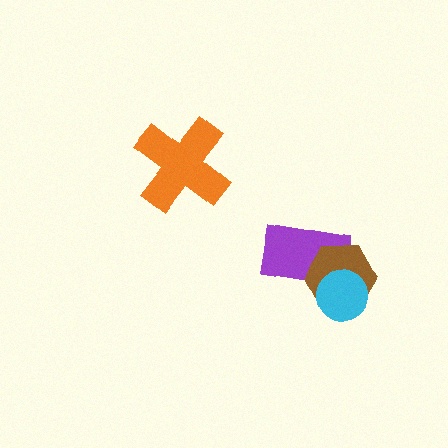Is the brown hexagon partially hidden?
Yes, it is partially covered by another shape.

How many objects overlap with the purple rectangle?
2 objects overlap with the purple rectangle.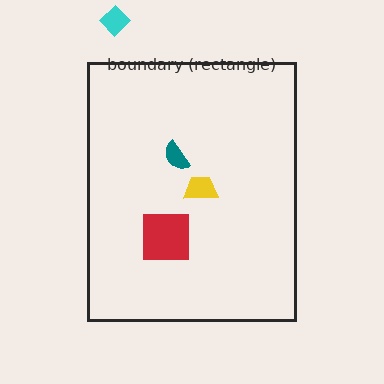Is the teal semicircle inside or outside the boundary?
Inside.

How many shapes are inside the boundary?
3 inside, 1 outside.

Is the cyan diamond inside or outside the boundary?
Outside.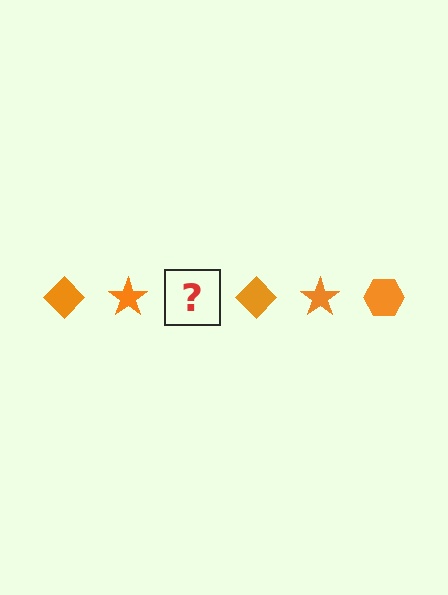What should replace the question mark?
The question mark should be replaced with an orange hexagon.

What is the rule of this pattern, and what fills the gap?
The rule is that the pattern cycles through diamond, star, hexagon shapes in orange. The gap should be filled with an orange hexagon.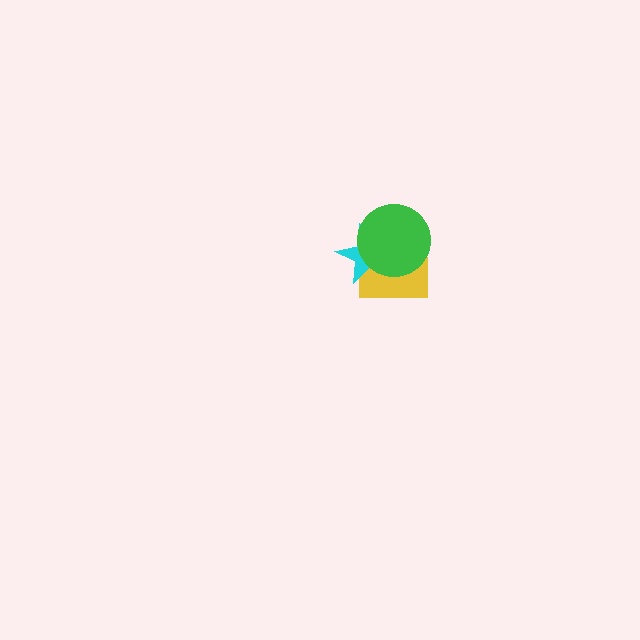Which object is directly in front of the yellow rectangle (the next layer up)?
The cyan star is directly in front of the yellow rectangle.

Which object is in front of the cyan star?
The green circle is in front of the cyan star.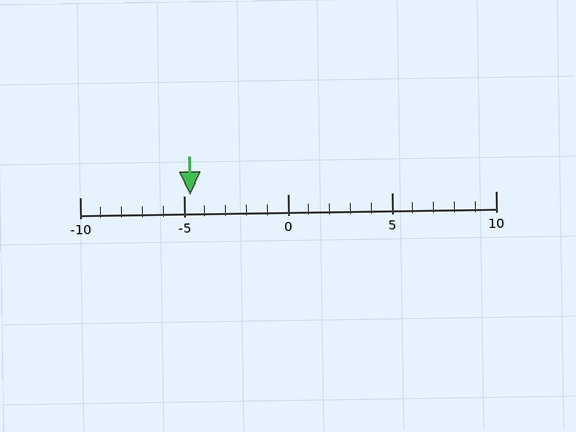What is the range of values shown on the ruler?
The ruler shows values from -10 to 10.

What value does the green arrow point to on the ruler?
The green arrow points to approximately -5.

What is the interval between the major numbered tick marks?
The major tick marks are spaced 5 units apart.